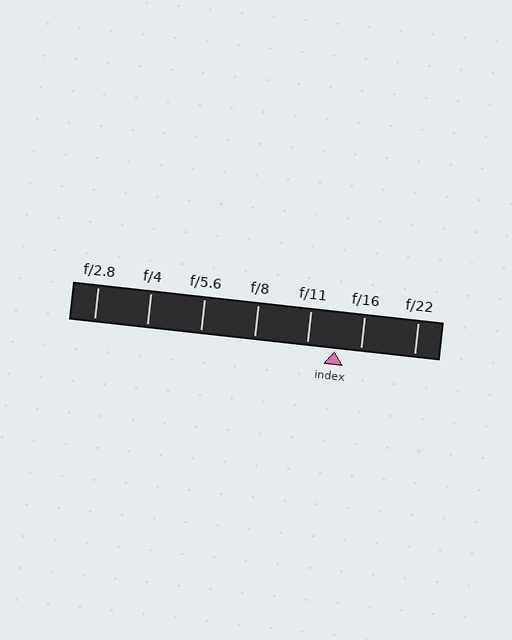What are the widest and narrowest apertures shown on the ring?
The widest aperture shown is f/2.8 and the narrowest is f/22.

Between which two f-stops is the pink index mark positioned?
The index mark is between f/11 and f/16.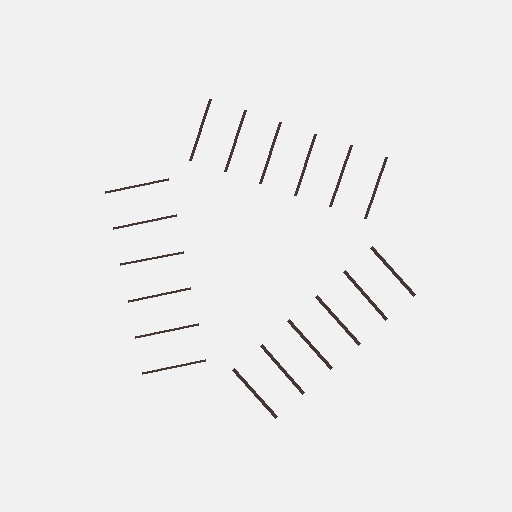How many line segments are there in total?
18 — 6 along each of the 3 edges.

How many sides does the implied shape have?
3 sides — the line-ends trace a triangle.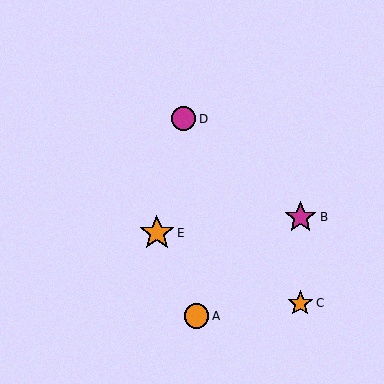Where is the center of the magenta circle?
The center of the magenta circle is at (184, 119).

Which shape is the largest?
The orange star (labeled E) is the largest.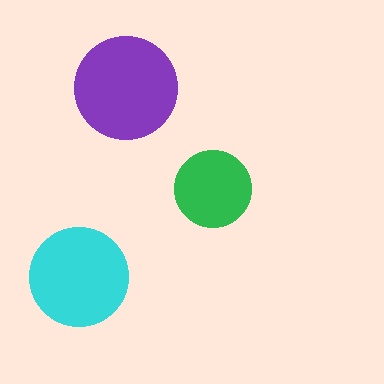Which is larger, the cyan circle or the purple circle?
The purple one.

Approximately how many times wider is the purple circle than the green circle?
About 1.5 times wider.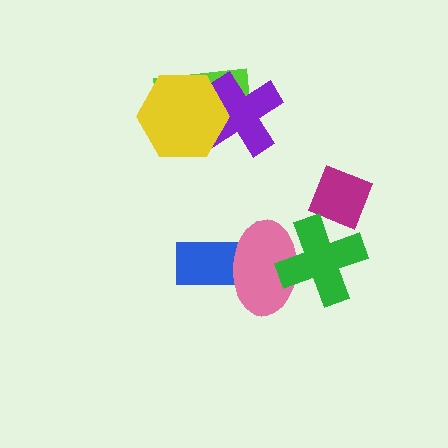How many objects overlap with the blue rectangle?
1 object overlaps with the blue rectangle.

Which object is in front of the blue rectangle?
The pink ellipse is in front of the blue rectangle.